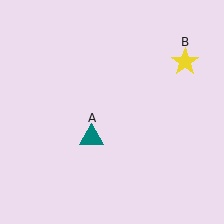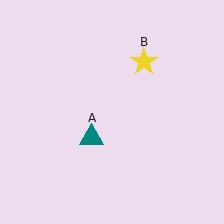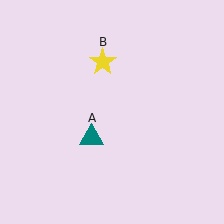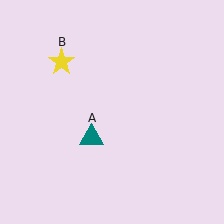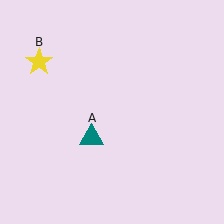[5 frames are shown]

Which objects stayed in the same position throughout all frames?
Teal triangle (object A) remained stationary.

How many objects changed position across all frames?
1 object changed position: yellow star (object B).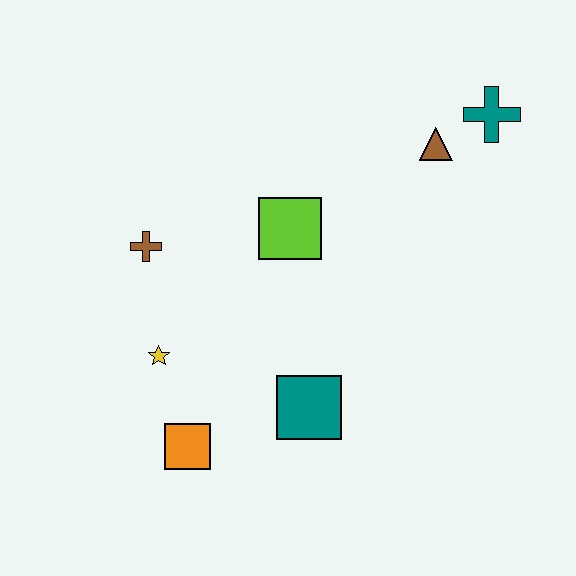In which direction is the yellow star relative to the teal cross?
The yellow star is to the left of the teal cross.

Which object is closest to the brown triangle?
The teal cross is closest to the brown triangle.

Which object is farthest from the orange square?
The teal cross is farthest from the orange square.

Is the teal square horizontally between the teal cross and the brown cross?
Yes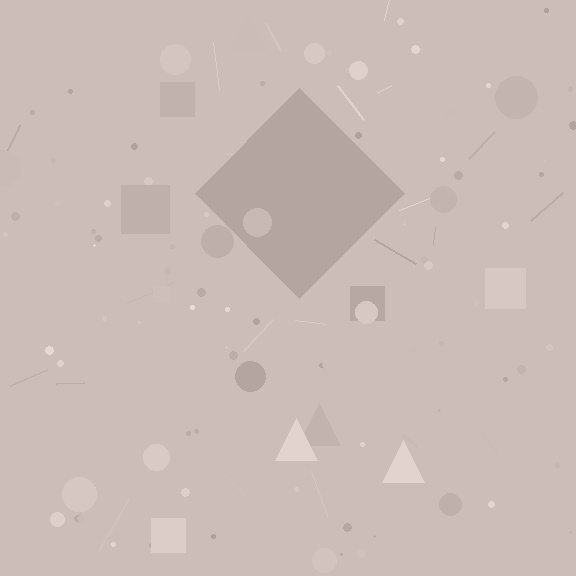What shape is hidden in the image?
A diamond is hidden in the image.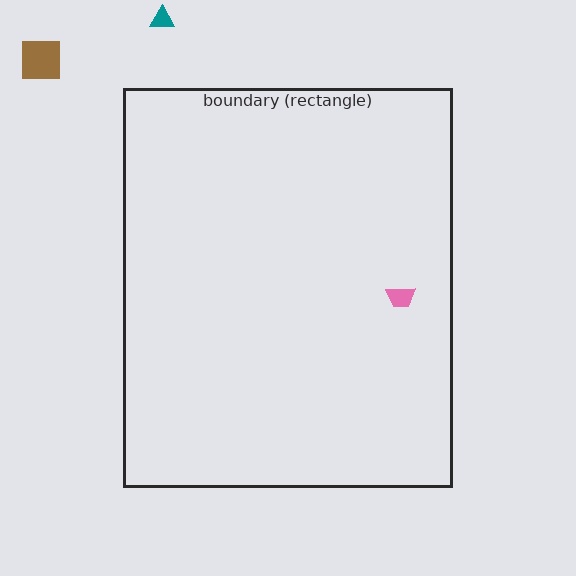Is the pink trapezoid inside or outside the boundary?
Inside.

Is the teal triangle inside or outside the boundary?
Outside.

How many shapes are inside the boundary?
1 inside, 2 outside.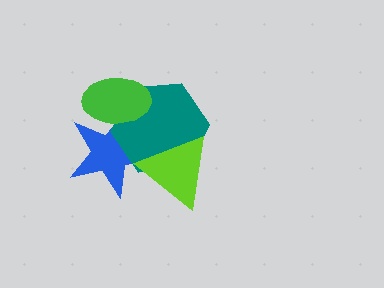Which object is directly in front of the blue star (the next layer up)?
The teal hexagon is directly in front of the blue star.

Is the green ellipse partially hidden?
No, no other shape covers it.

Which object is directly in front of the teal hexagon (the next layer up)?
The green ellipse is directly in front of the teal hexagon.